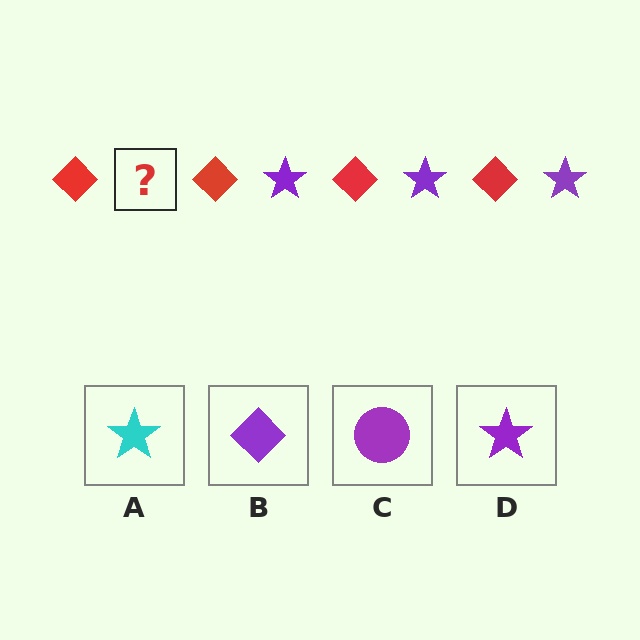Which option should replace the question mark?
Option D.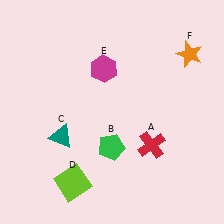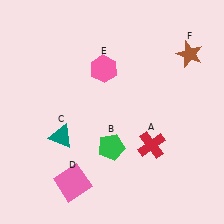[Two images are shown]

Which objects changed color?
D changed from lime to pink. E changed from magenta to pink. F changed from orange to brown.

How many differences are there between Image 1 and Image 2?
There are 3 differences between the two images.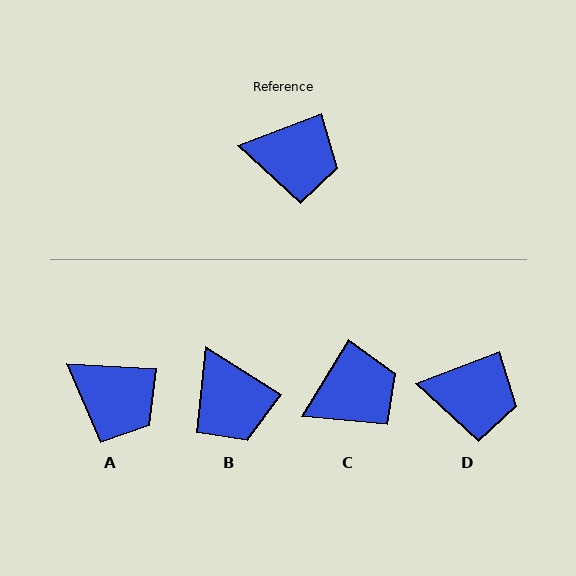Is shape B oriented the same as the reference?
No, it is off by about 53 degrees.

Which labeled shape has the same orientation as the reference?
D.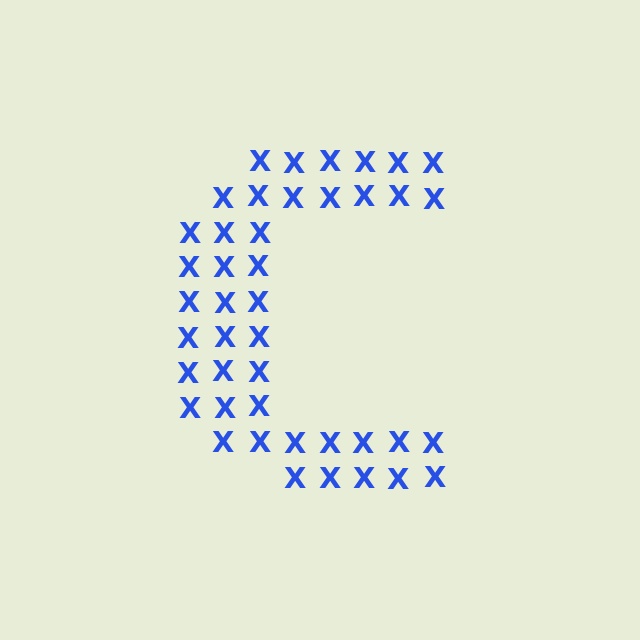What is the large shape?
The large shape is the letter C.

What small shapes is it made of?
It is made of small letter X's.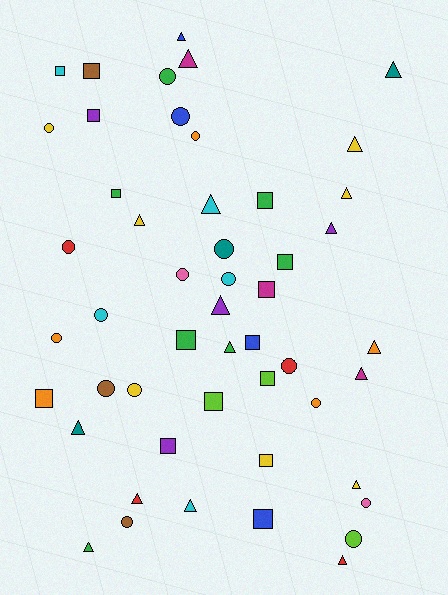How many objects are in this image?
There are 50 objects.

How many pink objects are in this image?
There are 2 pink objects.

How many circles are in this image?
There are 17 circles.